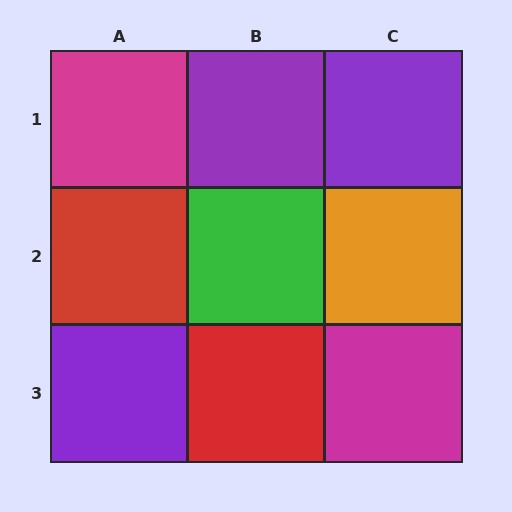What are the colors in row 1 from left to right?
Magenta, purple, purple.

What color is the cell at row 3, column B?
Red.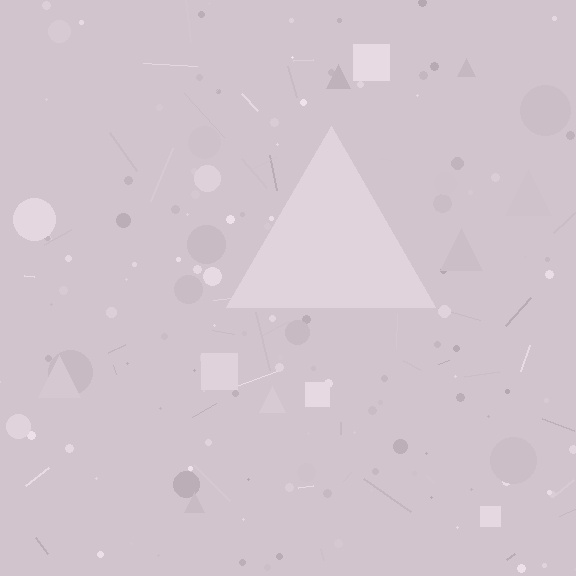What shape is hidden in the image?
A triangle is hidden in the image.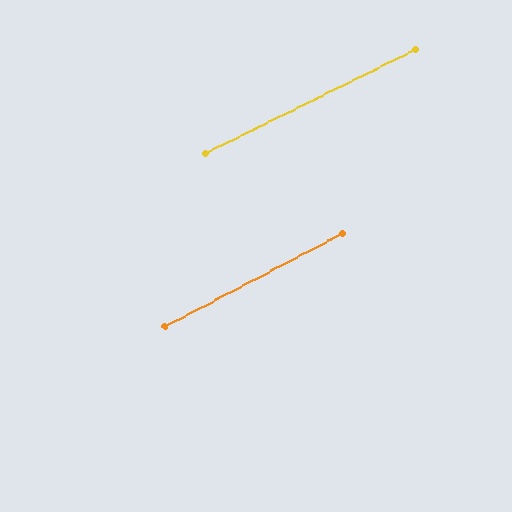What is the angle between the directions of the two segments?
Approximately 1 degree.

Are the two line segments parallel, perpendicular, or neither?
Parallel — their directions differ by only 1.5°.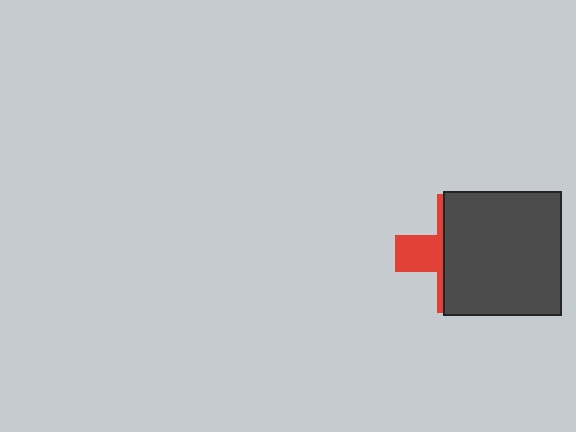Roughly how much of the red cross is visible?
A small part of it is visible (roughly 31%).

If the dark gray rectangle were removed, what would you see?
You would see the complete red cross.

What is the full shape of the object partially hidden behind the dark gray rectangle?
The partially hidden object is a red cross.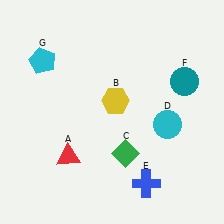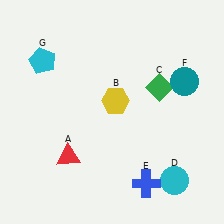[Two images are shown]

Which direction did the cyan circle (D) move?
The cyan circle (D) moved down.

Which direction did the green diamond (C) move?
The green diamond (C) moved up.